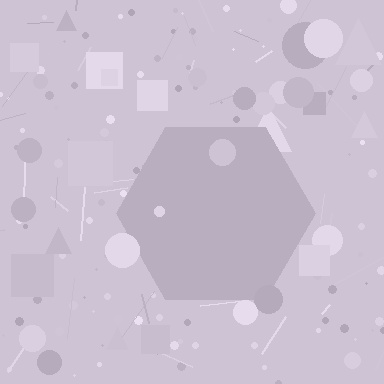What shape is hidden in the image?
A hexagon is hidden in the image.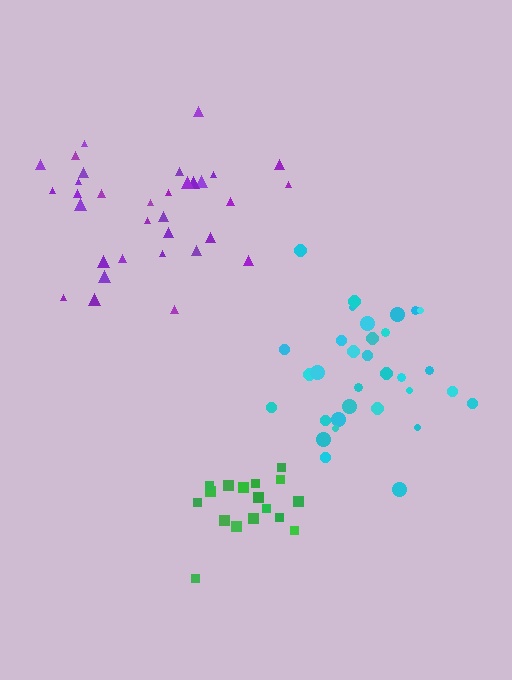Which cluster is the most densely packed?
Cyan.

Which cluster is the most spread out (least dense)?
Green.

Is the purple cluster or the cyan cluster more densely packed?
Cyan.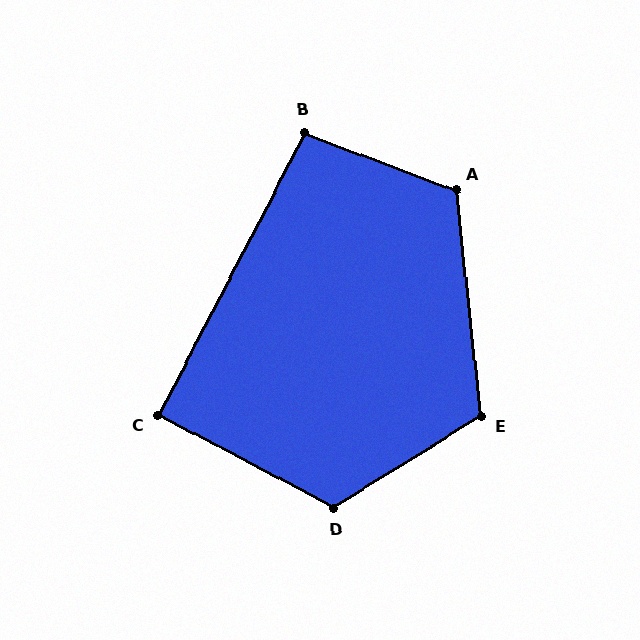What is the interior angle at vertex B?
Approximately 97 degrees (obtuse).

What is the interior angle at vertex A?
Approximately 117 degrees (obtuse).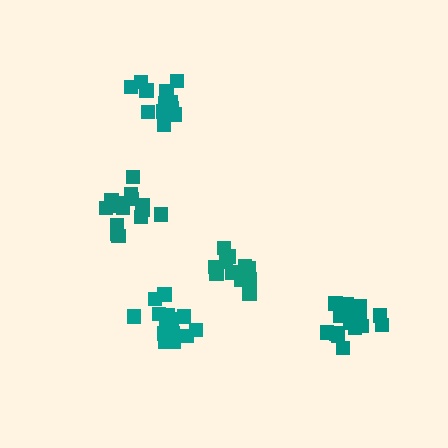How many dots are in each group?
Group 1: 17 dots, Group 2: 13 dots, Group 3: 13 dots, Group 4: 17 dots, Group 5: 19 dots (79 total).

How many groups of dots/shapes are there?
There are 5 groups.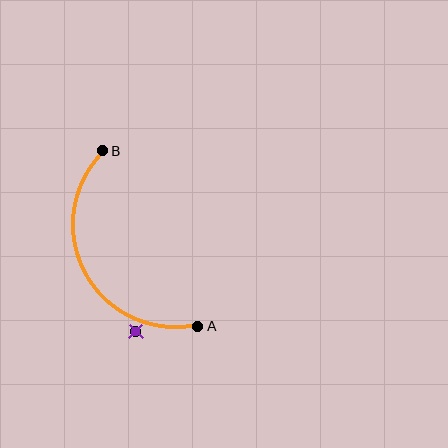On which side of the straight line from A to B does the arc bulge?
The arc bulges to the left of the straight line connecting A and B.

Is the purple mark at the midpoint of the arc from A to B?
No — the purple mark does not lie on the arc at all. It sits slightly outside the curve.